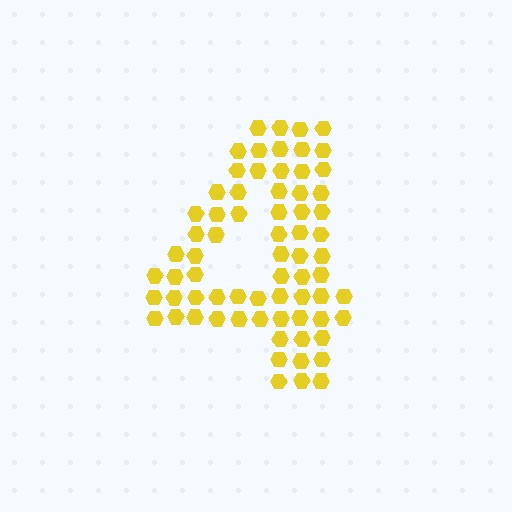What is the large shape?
The large shape is the digit 4.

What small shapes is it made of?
It is made of small hexagons.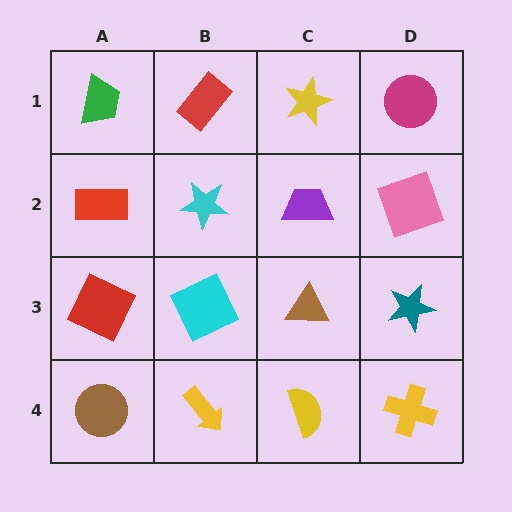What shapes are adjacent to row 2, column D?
A magenta circle (row 1, column D), a teal star (row 3, column D), a purple trapezoid (row 2, column C).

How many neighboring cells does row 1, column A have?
2.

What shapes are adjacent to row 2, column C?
A yellow star (row 1, column C), a brown triangle (row 3, column C), a cyan star (row 2, column B), a pink square (row 2, column D).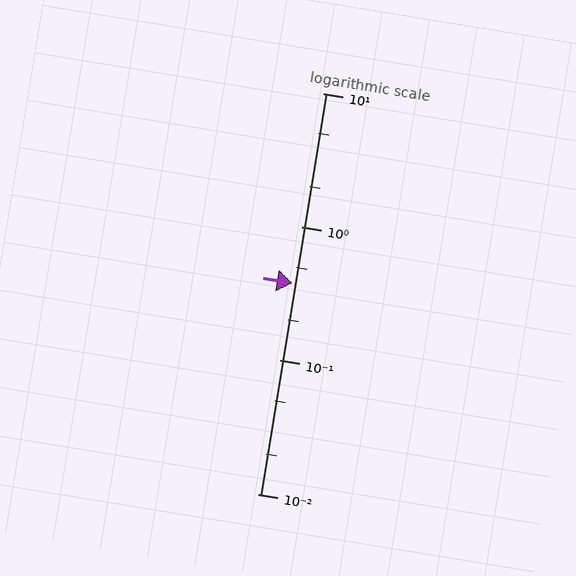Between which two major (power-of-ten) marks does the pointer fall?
The pointer is between 0.1 and 1.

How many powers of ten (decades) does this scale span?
The scale spans 3 decades, from 0.01 to 10.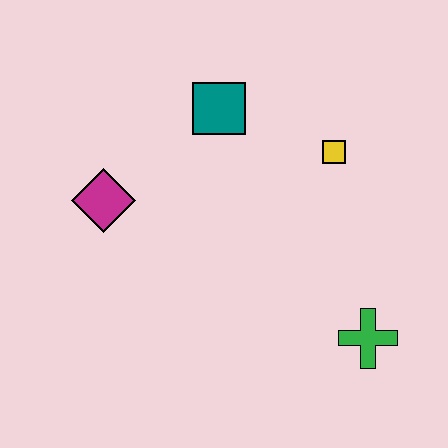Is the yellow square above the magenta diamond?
Yes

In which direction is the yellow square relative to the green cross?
The yellow square is above the green cross.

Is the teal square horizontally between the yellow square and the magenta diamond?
Yes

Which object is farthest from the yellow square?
The magenta diamond is farthest from the yellow square.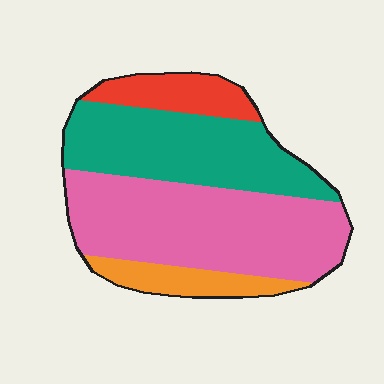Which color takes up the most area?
Pink, at roughly 45%.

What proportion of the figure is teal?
Teal covers about 35% of the figure.